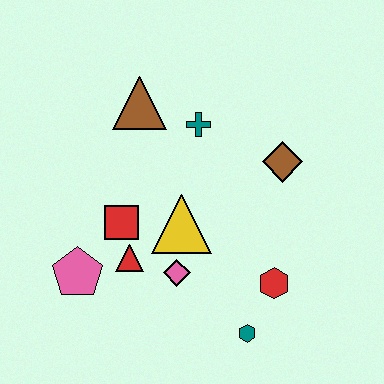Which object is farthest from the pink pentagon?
The brown diamond is farthest from the pink pentagon.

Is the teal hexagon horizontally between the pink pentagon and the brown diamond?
Yes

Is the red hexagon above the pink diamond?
No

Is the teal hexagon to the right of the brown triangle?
Yes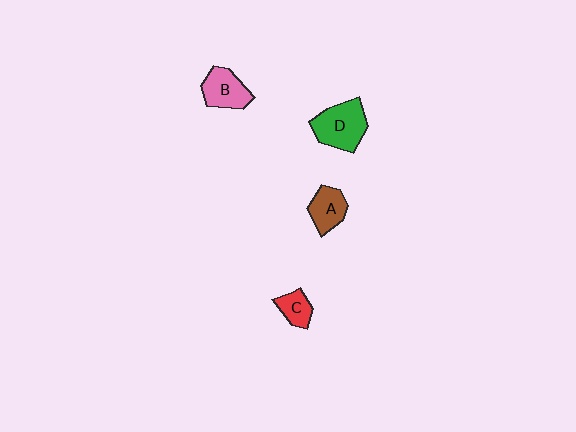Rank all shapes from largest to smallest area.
From largest to smallest: D (green), B (pink), A (brown), C (red).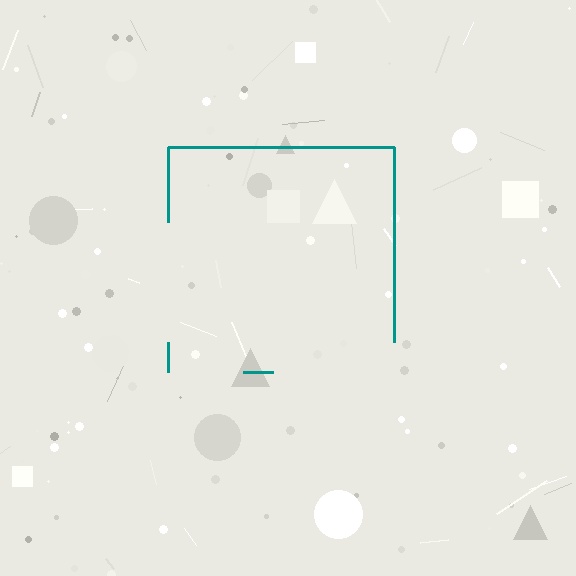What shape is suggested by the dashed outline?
The dashed outline suggests a square.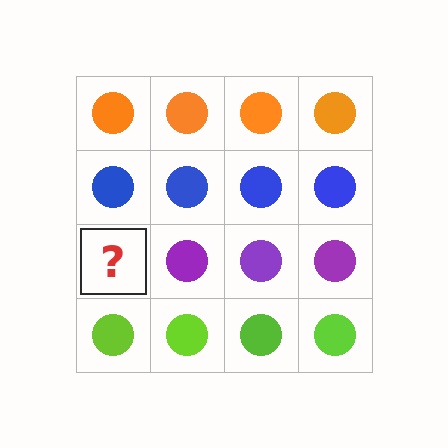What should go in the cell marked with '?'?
The missing cell should contain a purple circle.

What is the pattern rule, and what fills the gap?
The rule is that each row has a consistent color. The gap should be filled with a purple circle.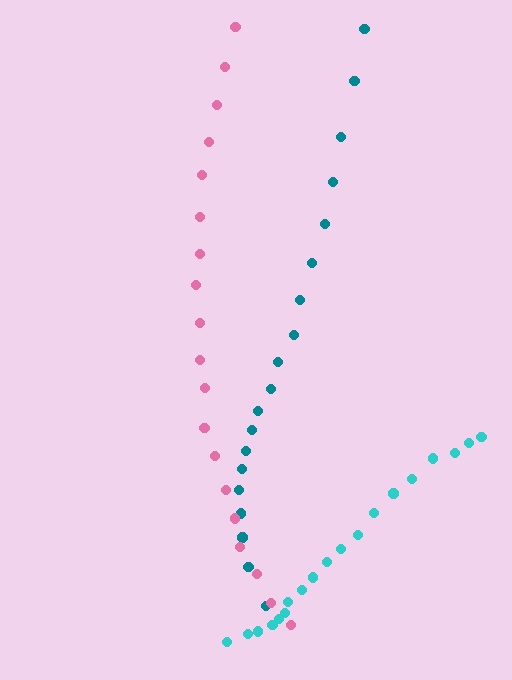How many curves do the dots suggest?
There are 3 distinct paths.